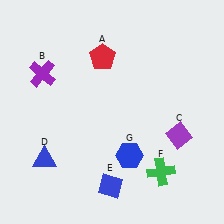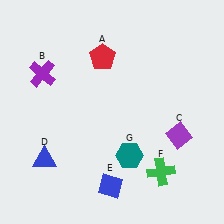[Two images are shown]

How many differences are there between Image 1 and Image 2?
There is 1 difference between the two images.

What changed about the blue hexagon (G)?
In Image 1, G is blue. In Image 2, it changed to teal.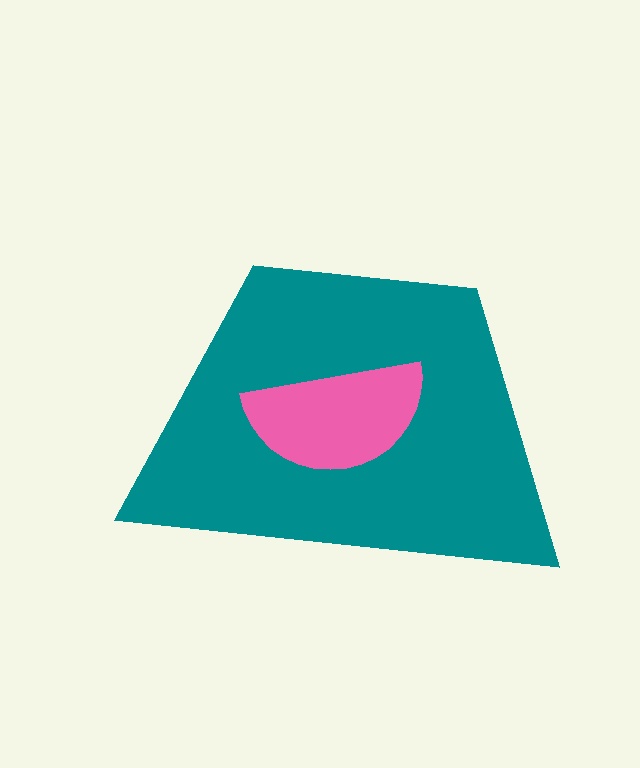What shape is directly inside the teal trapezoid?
The pink semicircle.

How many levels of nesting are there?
2.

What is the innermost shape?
The pink semicircle.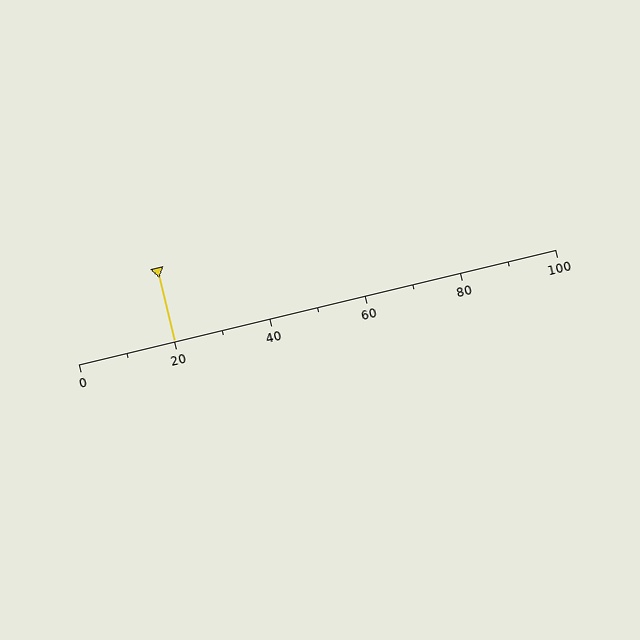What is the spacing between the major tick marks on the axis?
The major ticks are spaced 20 apart.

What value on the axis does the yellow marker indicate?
The marker indicates approximately 20.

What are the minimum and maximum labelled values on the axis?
The axis runs from 0 to 100.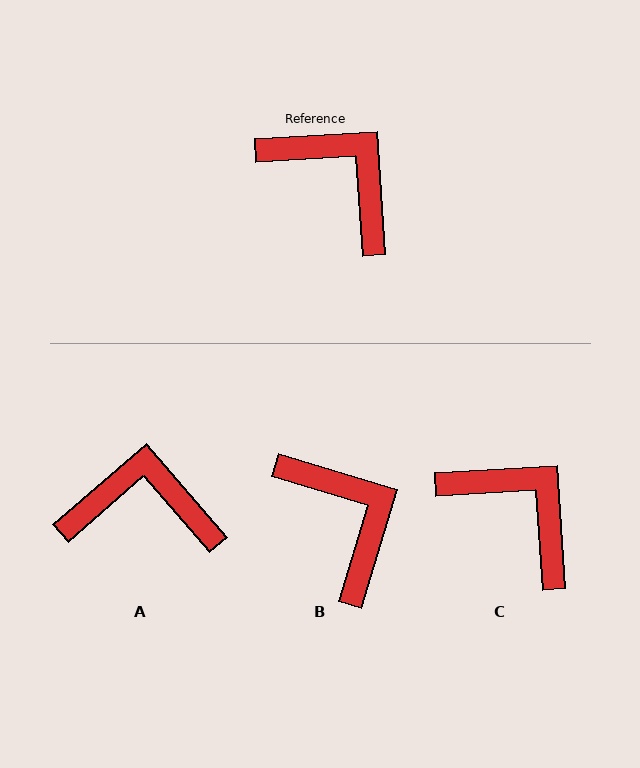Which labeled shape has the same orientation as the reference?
C.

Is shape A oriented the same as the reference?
No, it is off by about 37 degrees.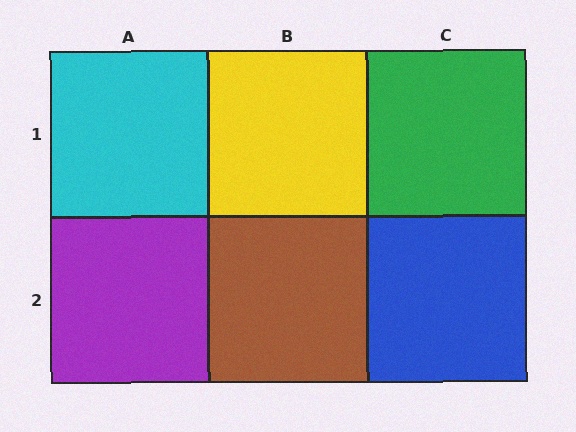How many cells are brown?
1 cell is brown.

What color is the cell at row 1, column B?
Yellow.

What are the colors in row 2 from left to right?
Purple, brown, blue.